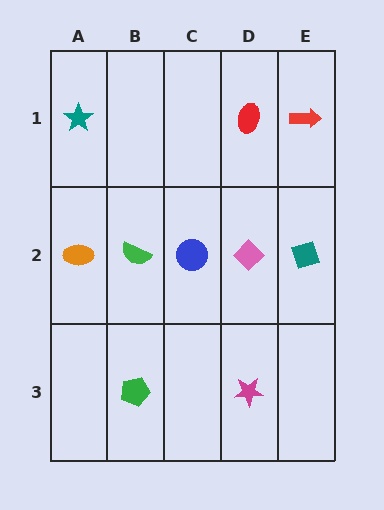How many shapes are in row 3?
2 shapes.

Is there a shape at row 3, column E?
No, that cell is empty.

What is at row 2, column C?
A blue circle.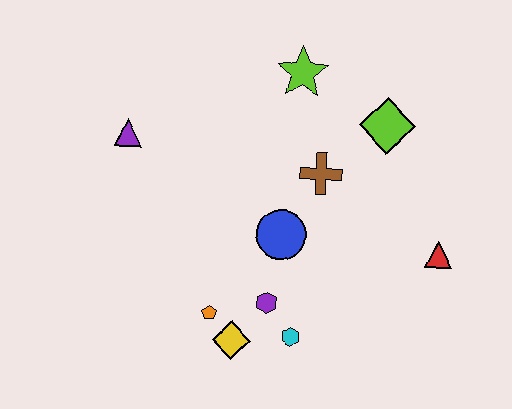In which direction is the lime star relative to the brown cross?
The lime star is above the brown cross.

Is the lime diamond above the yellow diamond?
Yes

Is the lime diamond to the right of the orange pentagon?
Yes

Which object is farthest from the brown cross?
The purple triangle is farthest from the brown cross.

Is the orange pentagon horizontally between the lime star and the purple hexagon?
No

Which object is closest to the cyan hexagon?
The purple hexagon is closest to the cyan hexagon.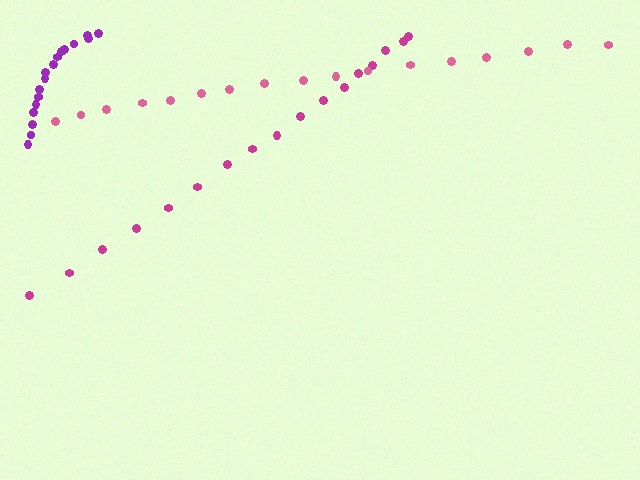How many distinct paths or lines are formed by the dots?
There are 3 distinct paths.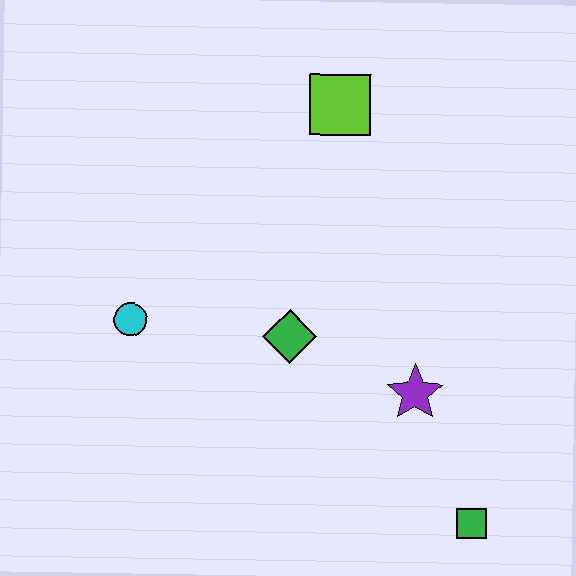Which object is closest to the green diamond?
The purple star is closest to the green diamond.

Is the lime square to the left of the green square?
Yes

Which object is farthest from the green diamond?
The green square is farthest from the green diamond.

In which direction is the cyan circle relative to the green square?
The cyan circle is to the left of the green square.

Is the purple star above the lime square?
No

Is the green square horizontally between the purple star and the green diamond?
No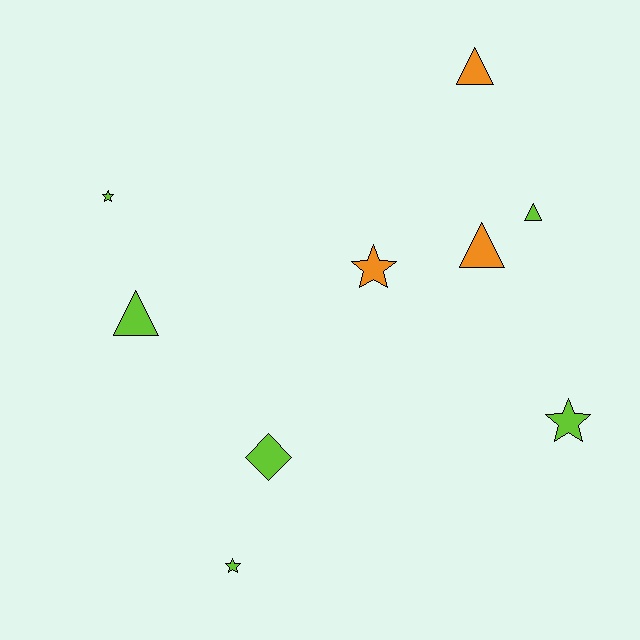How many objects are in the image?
There are 9 objects.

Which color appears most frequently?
Lime, with 6 objects.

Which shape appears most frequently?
Star, with 4 objects.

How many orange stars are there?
There is 1 orange star.